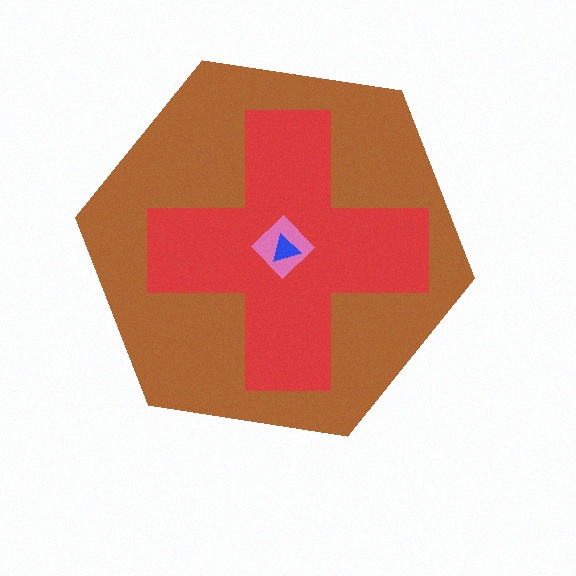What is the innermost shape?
The blue triangle.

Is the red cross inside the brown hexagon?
Yes.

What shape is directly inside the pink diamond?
The blue triangle.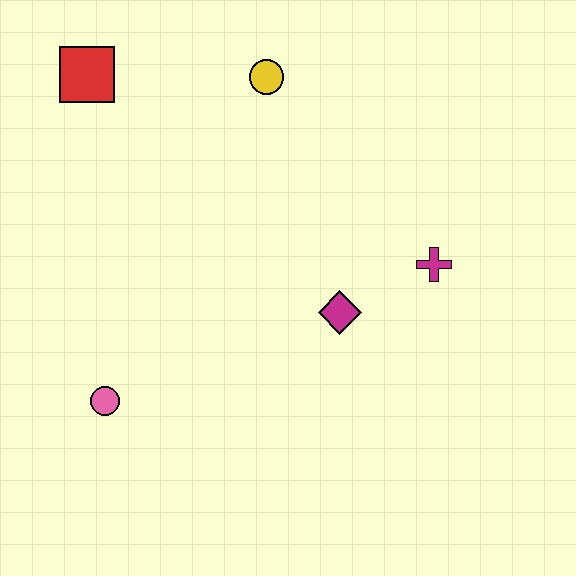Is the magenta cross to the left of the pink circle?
No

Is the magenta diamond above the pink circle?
Yes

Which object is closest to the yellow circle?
The red square is closest to the yellow circle.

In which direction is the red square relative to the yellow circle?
The red square is to the left of the yellow circle.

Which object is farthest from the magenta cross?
The red square is farthest from the magenta cross.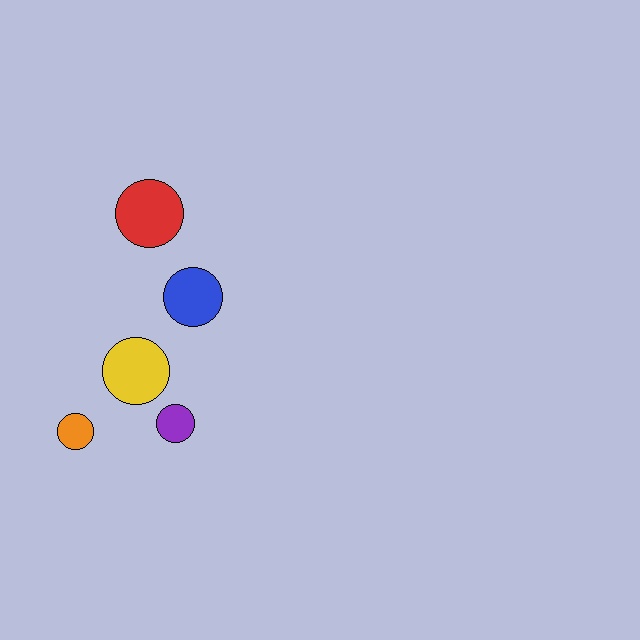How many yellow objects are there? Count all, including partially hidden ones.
There is 1 yellow object.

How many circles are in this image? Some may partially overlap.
There are 5 circles.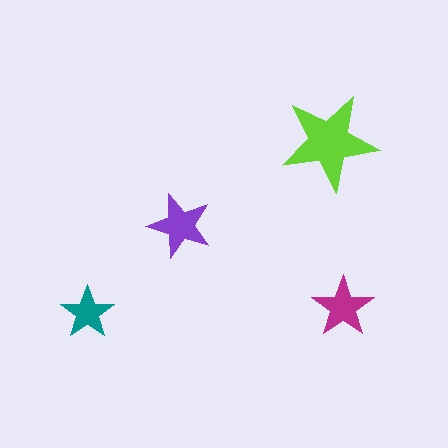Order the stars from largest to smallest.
the lime one, the purple one, the magenta one, the teal one.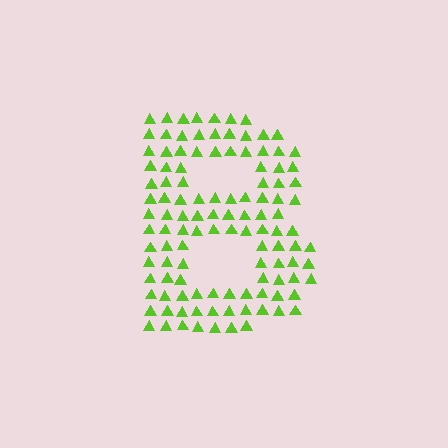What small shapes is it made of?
It is made of small triangles.